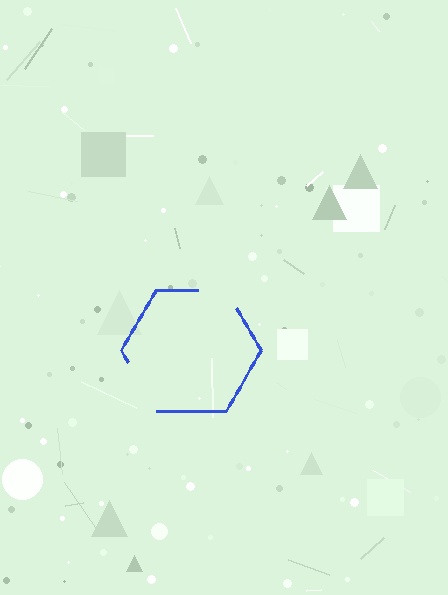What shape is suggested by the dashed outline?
The dashed outline suggests a hexagon.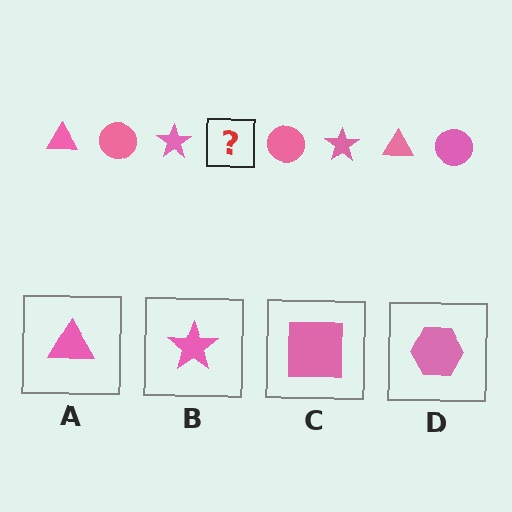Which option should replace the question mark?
Option A.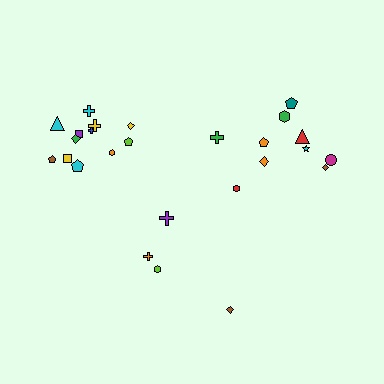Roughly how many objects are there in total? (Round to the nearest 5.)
Roughly 25 objects in total.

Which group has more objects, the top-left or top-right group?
The top-left group.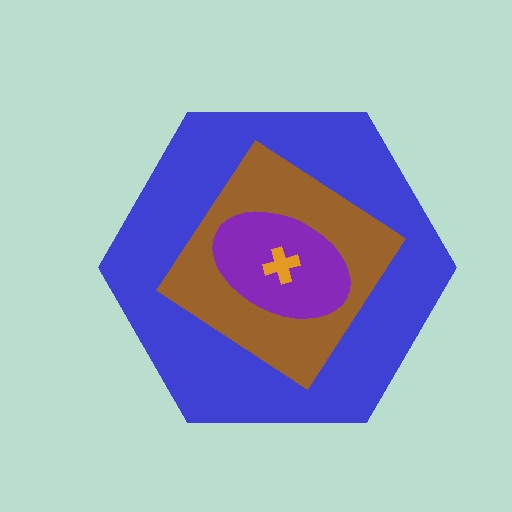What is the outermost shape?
The blue hexagon.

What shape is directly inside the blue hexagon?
The brown diamond.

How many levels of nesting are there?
4.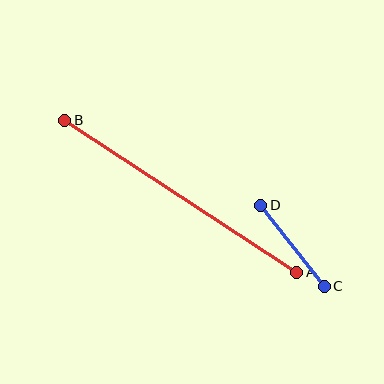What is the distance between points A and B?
The distance is approximately 277 pixels.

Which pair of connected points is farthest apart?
Points A and B are farthest apart.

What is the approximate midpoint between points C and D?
The midpoint is at approximately (292, 246) pixels.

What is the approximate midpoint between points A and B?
The midpoint is at approximately (181, 196) pixels.